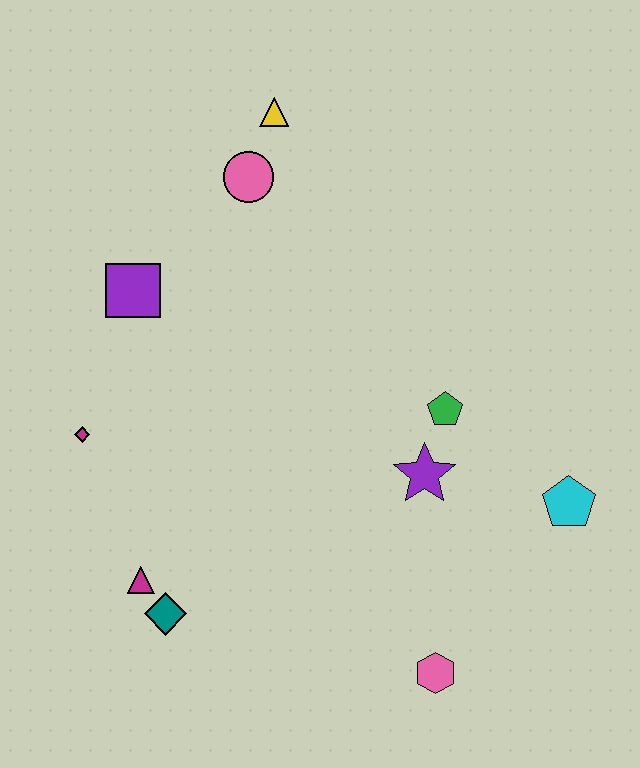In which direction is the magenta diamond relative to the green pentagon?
The magenta diamond is to the left of the green pentagon.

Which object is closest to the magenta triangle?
The teal diamond is closest to the magenta triangle.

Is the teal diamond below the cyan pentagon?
Yes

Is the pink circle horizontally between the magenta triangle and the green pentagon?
Yes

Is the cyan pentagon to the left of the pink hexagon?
No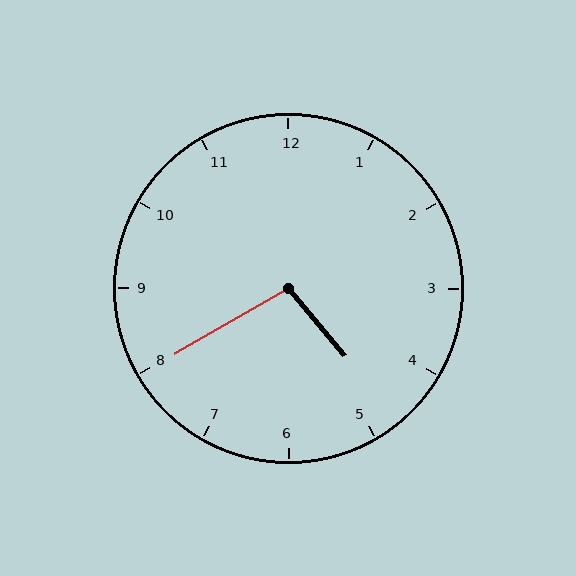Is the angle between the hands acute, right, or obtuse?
It is obtuse.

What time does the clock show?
4:40.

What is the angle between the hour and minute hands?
Approximately 100 degrees.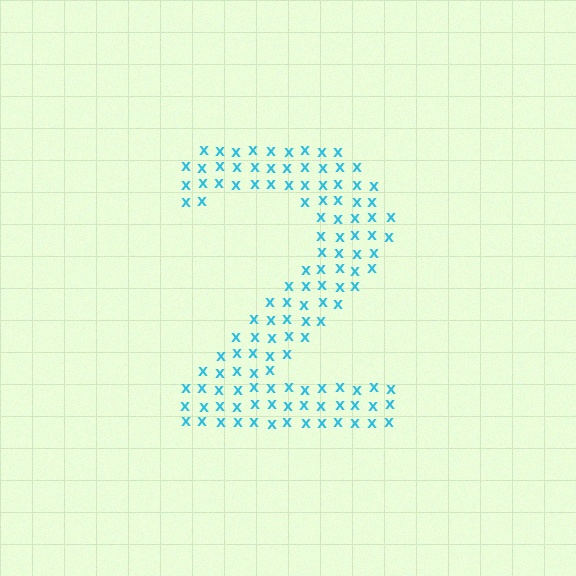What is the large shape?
The large shape is the digit 2.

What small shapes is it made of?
It is made of small letter X's.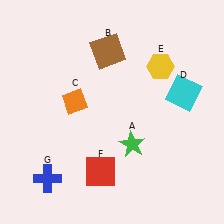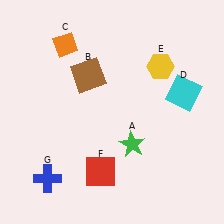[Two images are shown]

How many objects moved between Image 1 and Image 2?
2 objects moved between the two images.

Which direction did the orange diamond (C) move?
The orange diamond (C) moved up.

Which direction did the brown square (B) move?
The brown square (B) moved down.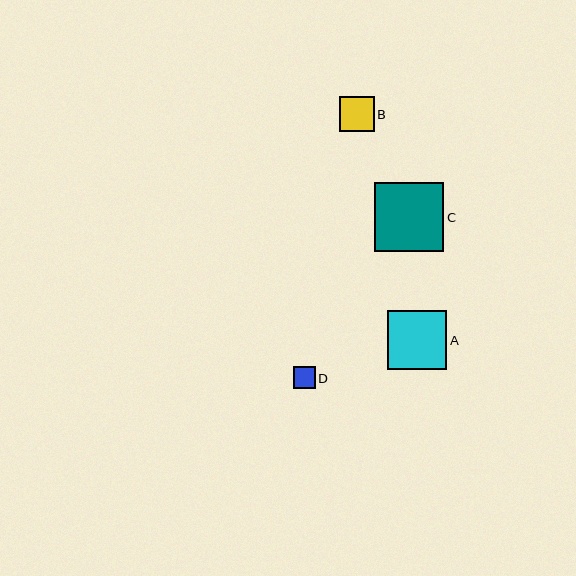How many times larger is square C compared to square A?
Square C is approximately 1.2 times the size of square A.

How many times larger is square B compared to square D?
Square B is approximately 1.6 times the size of square D.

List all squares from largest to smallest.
From largest to smallest: C, A, B, D.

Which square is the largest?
Square C is the largest with a size of approximately 69 pixels.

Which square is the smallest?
Square D is the smallest with a size of approximately 22 pixels.